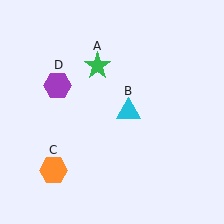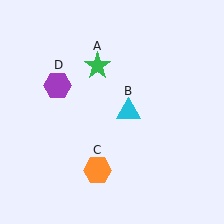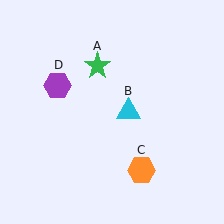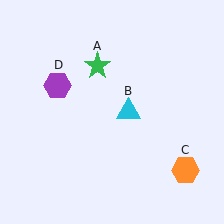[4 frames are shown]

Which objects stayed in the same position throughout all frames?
Green star (object A) and cyan triangle (object B) and purple hexagon (object D) remained stationary.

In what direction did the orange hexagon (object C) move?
The orange hexagon (object C) moved right.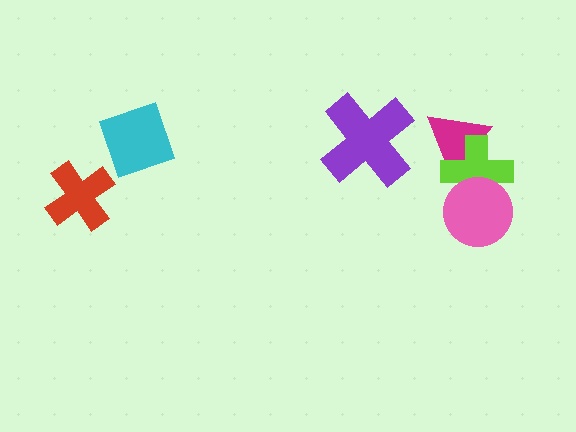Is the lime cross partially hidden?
Yes, it is partially covered by another shape.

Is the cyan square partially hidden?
No, no other shape covers it.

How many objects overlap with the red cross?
0 objects overlap with the red cross.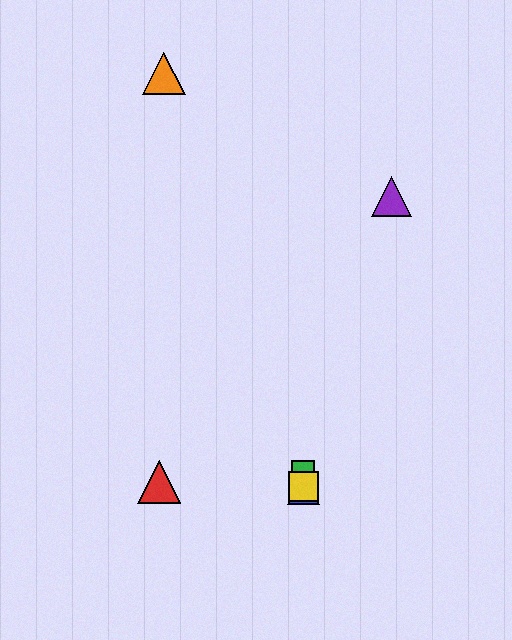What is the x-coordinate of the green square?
The green square is at x≈303.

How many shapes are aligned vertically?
3 shapes (the blue triangle, the green square, the yellow square) are aligned vertically.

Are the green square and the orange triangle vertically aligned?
No, the green square is at x≈303 and the orange triangle is at x≈164.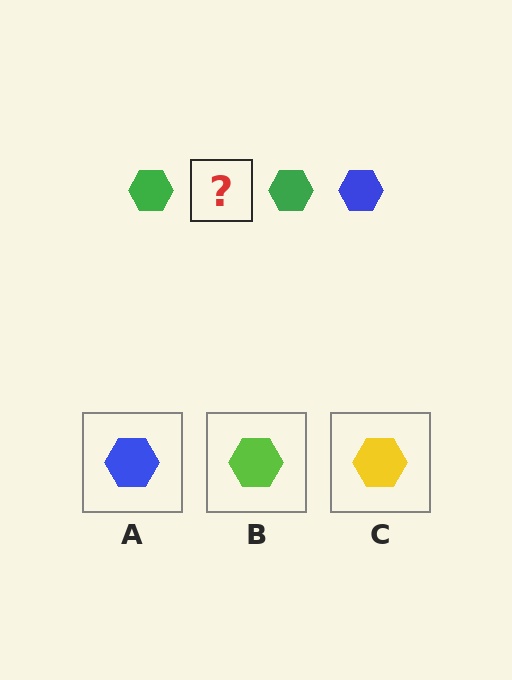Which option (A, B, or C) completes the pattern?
A.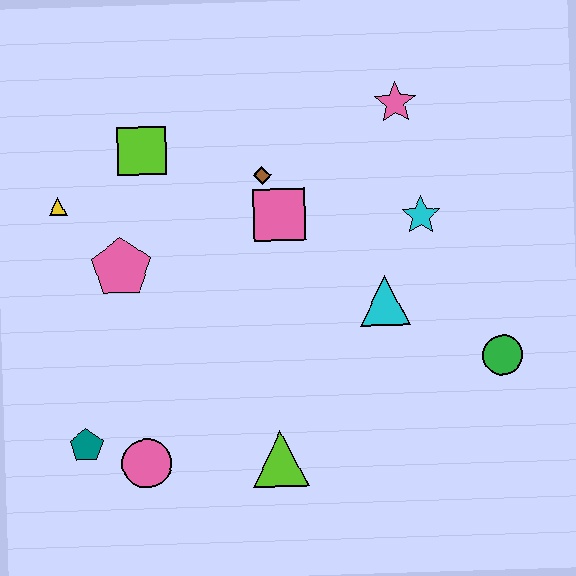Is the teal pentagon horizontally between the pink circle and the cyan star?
No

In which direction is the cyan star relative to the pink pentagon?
The cyan star is to the right of the pink pentagon.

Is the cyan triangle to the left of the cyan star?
Yes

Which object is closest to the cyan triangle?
The cyan star is closest to the cyan triangle.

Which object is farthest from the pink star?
The teal pentagon is farthest from the pink star.